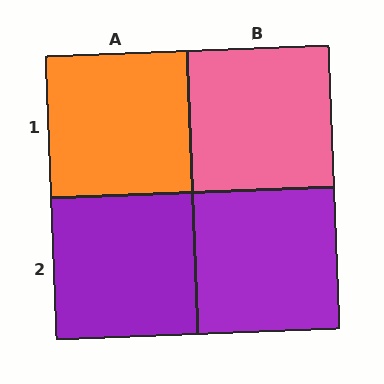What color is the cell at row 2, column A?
Purple.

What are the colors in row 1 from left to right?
Orange, pink.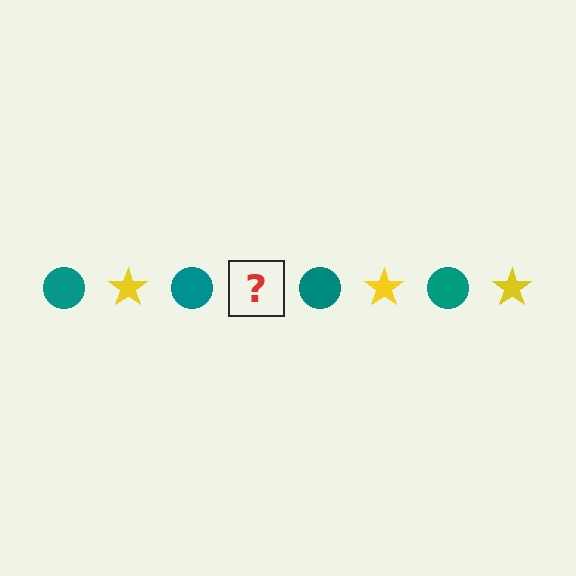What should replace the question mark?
The question mark should be replaced with a yellow star.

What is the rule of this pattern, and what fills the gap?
The rule is that the pattern alternates between teal circle and yellow star. The gap should be filled with a yellow star.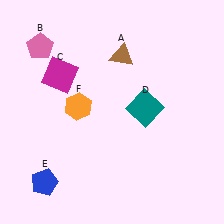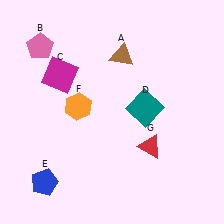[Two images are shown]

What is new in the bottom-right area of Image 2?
A red triangle (G) was added in the bottom-right area of Image 2.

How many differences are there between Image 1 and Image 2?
There is 1 difference between the two images.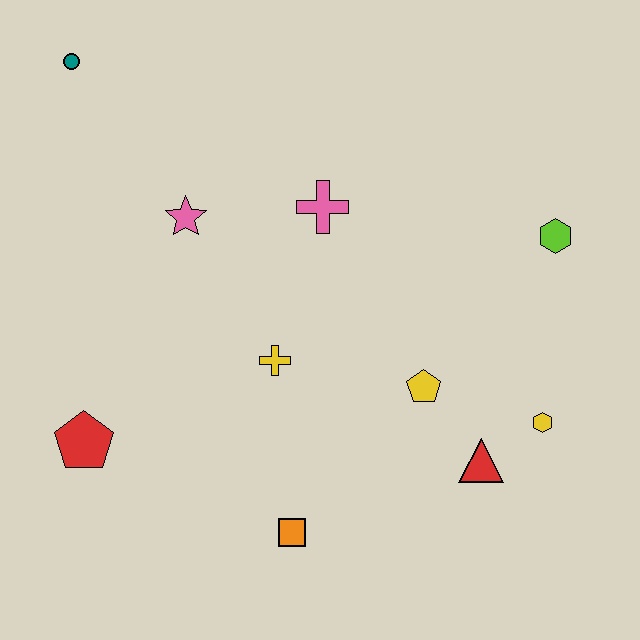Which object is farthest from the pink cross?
The red pentagon is farthest from the pink cross.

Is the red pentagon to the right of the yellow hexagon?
No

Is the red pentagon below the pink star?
Yes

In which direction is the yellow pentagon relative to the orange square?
The yellow pentagon is above the orange square.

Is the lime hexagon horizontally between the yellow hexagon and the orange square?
No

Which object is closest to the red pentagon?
The yellow cross is closest to the red pentagon.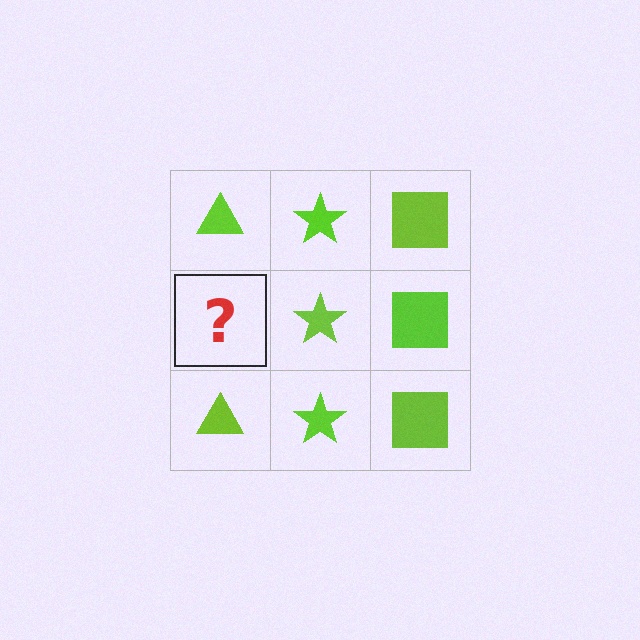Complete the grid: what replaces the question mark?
The question mark should be replaced with a lime triangle.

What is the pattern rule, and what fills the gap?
The rule is that each column has a consistent shape. The gap should be filled with a lime triangle.